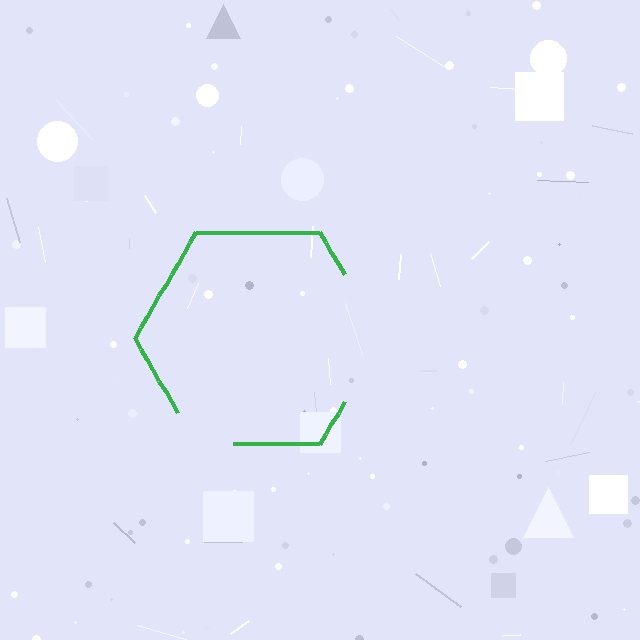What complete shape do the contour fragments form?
The contour fragments form a hexagon.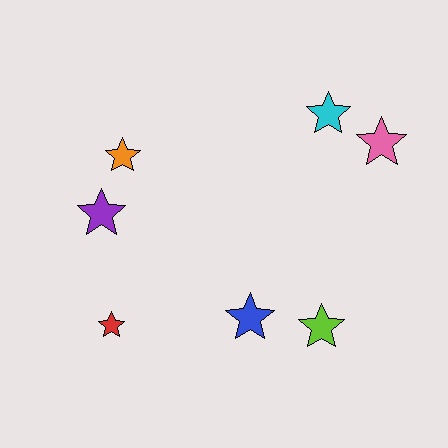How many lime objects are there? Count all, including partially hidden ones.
There is 1 lime object.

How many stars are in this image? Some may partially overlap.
There are 7 stars.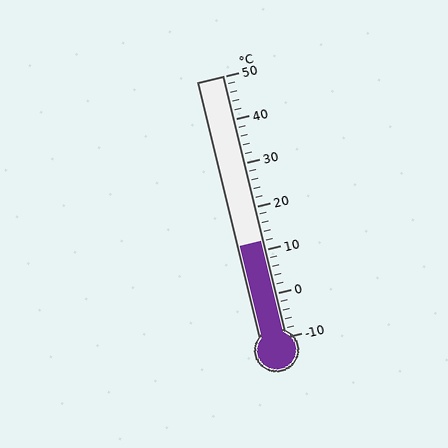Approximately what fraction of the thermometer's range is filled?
The thermometer is filled to approximately 35% of its range.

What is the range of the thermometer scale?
The thermometer scale ranges from -10°C to 50°C.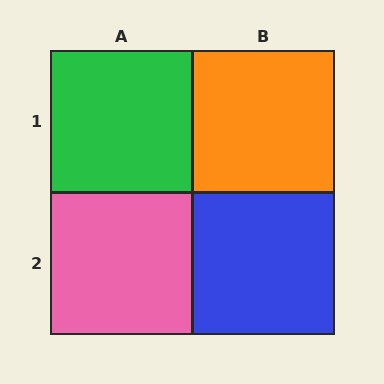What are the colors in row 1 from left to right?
Green, orange.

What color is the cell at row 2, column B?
Blue.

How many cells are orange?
1 cell is orange.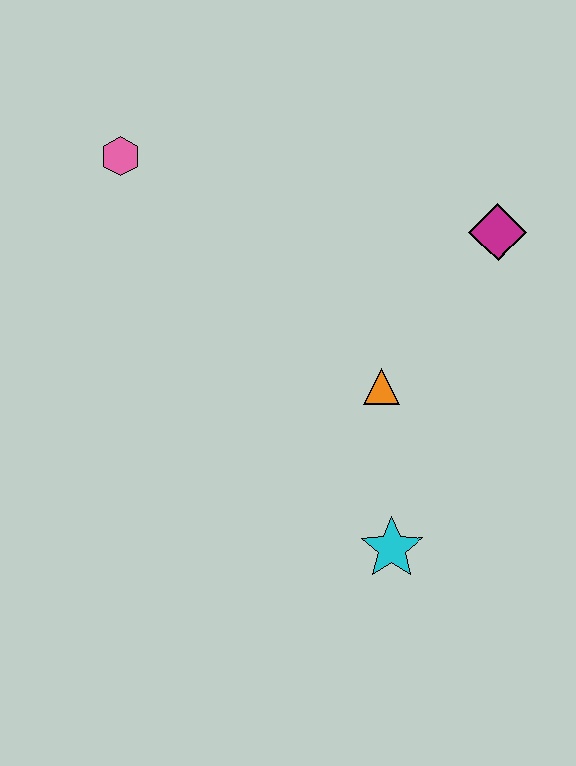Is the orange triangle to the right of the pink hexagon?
Yes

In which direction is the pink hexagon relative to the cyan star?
The pink hexagon is above the cyan star.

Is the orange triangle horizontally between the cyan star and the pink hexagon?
Yes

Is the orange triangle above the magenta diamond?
No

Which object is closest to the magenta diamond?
The orange triangle is closest to the magenta diamond.